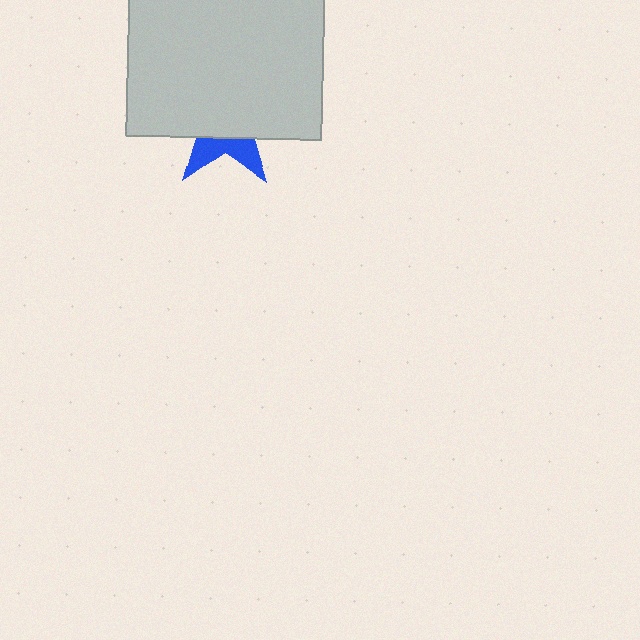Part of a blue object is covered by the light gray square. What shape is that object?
It is a star.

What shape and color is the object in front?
The object in front is a light gray square.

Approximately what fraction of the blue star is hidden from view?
Roughly 70% of the blue star is hidden behind the light gray square.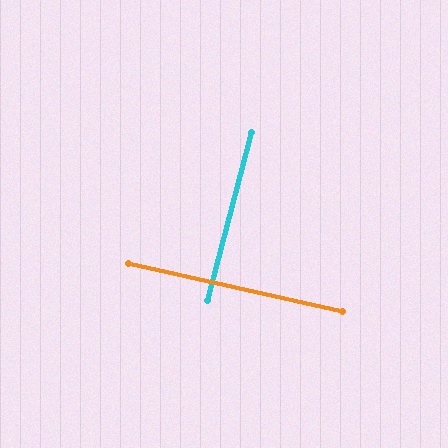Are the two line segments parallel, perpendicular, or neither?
Perpendicular — they meet at approximately 88°.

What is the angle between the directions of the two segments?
Approximately 88 degrees.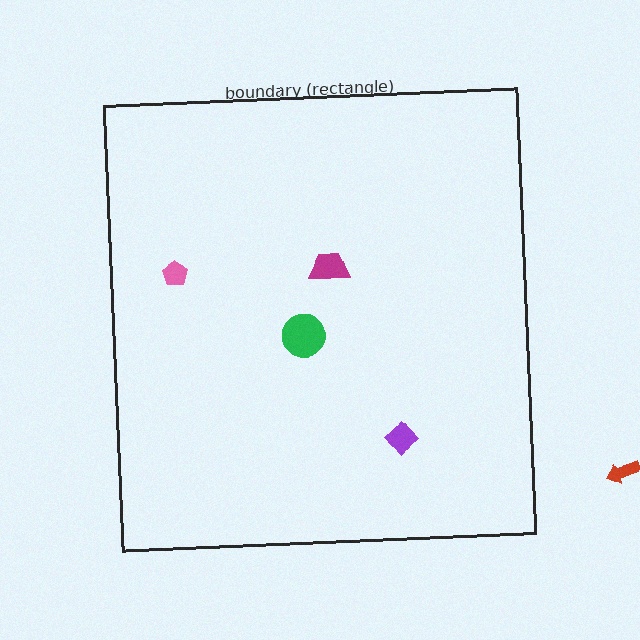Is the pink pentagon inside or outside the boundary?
Inside.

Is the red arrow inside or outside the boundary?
Outside.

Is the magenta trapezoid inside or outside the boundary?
Inside.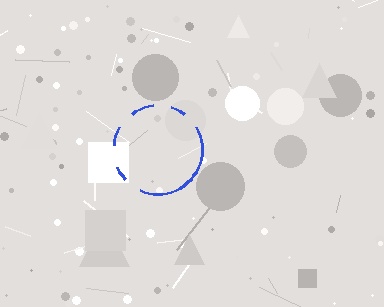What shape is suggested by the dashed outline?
The dashed outline suggests a circle.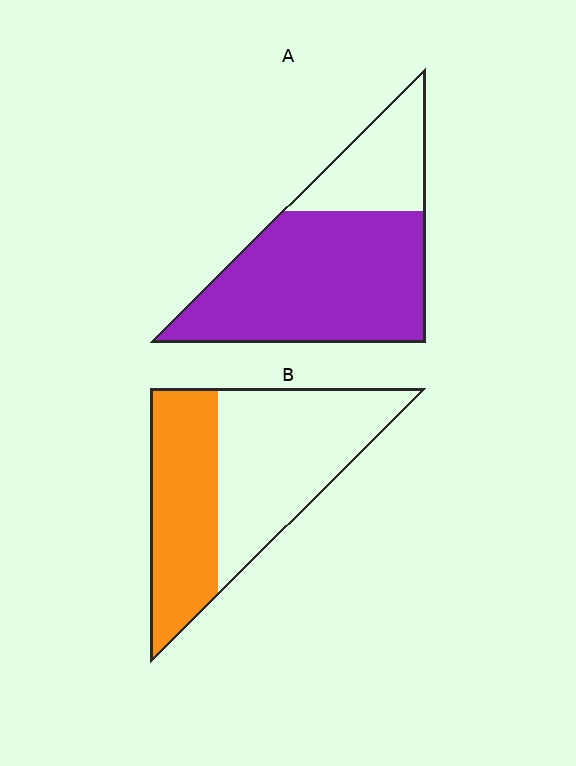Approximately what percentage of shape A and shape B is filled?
A is approximately 75% and B is approximately 45%.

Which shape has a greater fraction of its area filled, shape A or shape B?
Shape A.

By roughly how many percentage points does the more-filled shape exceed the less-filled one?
By roughly 30 percentage points (A over B).